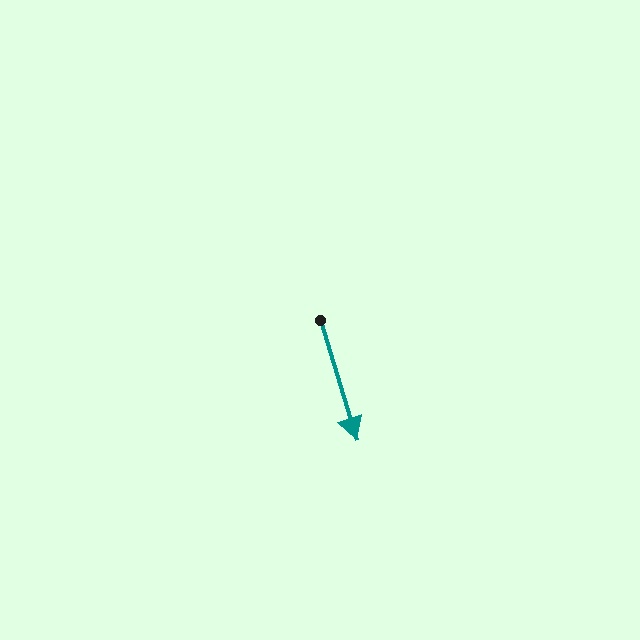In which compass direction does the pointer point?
South.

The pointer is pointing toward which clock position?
Roughly 5 o'clock.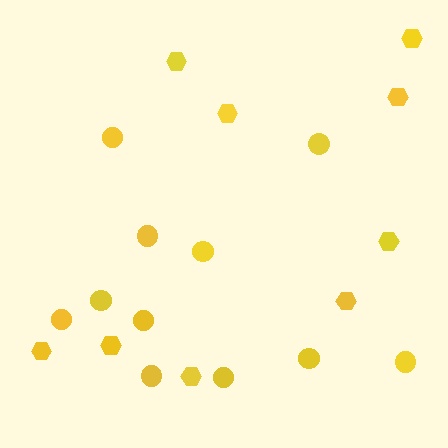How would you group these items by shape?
There are 2 groups: one group of hexagons (9) and one group of circles (11).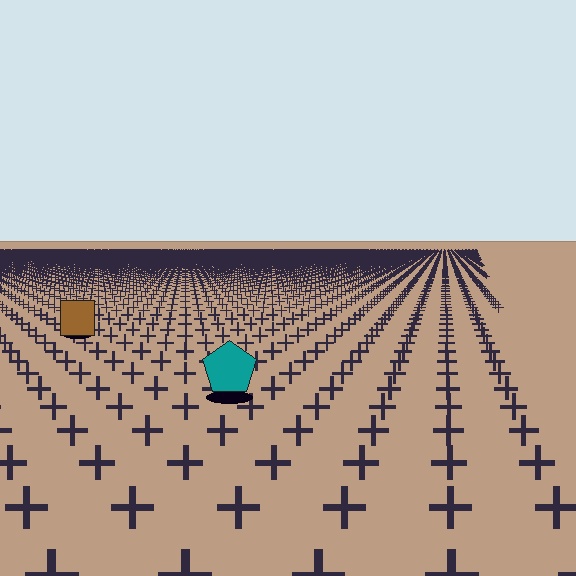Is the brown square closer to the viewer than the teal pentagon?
No. The teal pentagon is closer — you can tell from the texture gradient: the ground texture is coarser near it.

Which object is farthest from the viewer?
The brown square is farthest from the viewer. It appears smaller and the ground texture around it is denser.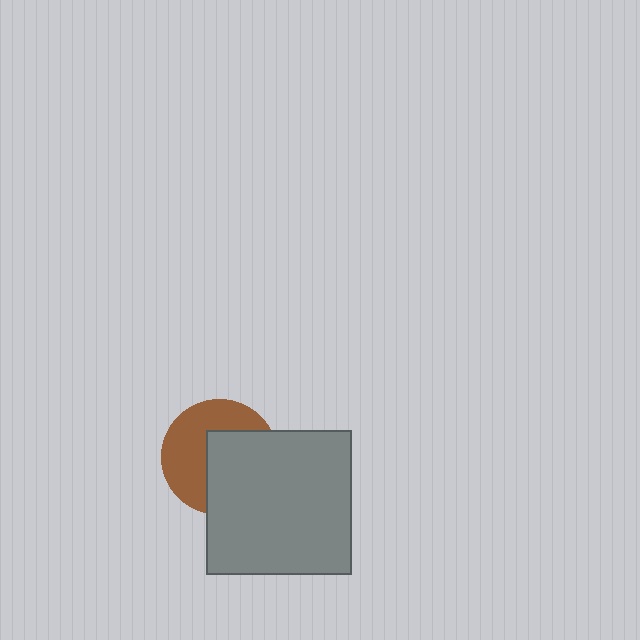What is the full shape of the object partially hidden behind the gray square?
The partially hidden object is a brown circle.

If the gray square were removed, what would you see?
You would see the complete brown circle.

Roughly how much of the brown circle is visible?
About half of it is visible (roughly 49%).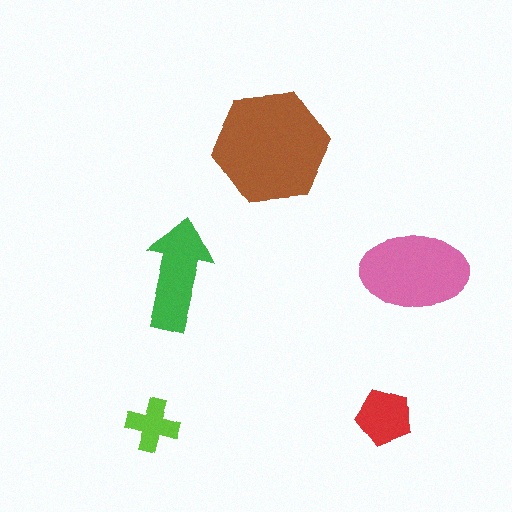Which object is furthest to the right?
The pink ellipse is rightmost.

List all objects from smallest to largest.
The lime cross, the red pentagon, the green arrow, the pink ellipse, the brown hexagon.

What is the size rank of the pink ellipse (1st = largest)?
2nd.